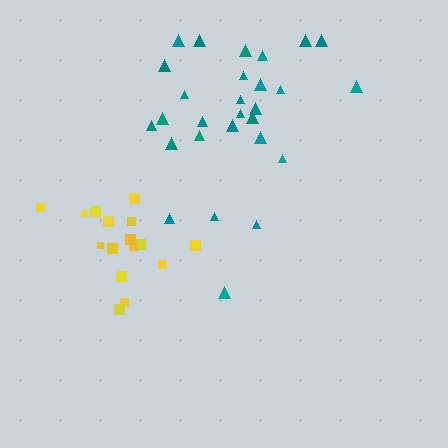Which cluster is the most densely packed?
Yellow.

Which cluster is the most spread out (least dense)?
Teal.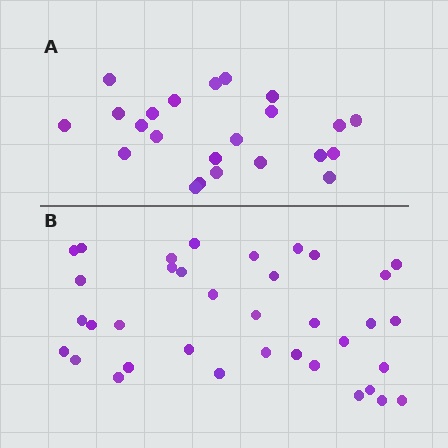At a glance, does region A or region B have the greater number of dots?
Region B (the bottom region) has more dots.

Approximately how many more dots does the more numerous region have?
Region B has approximately 15 more dots than region A.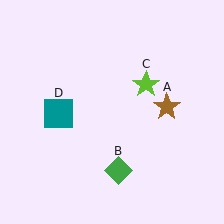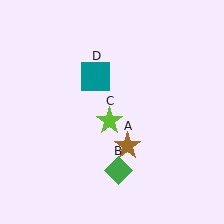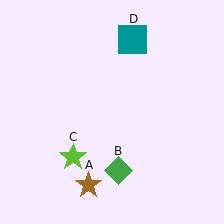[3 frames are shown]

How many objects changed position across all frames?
3 objects changed position: brown star (object A), lime star (object C), teal square (object D).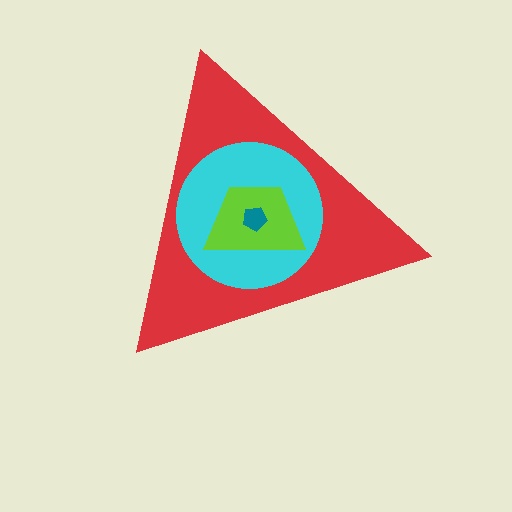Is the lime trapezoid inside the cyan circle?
Yes.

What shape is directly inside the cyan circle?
The lime trapezoid.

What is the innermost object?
The teal pentagon.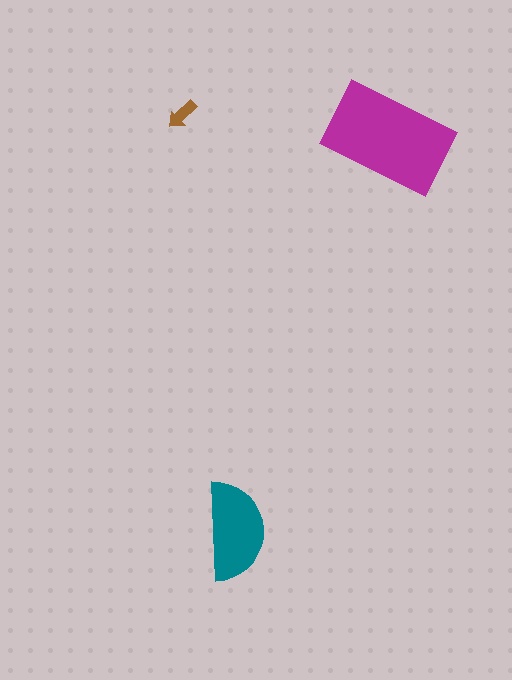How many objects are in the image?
There are 3 objects in the image.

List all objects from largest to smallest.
The magenta rectangle, the teal semicircle, the brown arrow.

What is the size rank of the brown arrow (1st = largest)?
3rd.